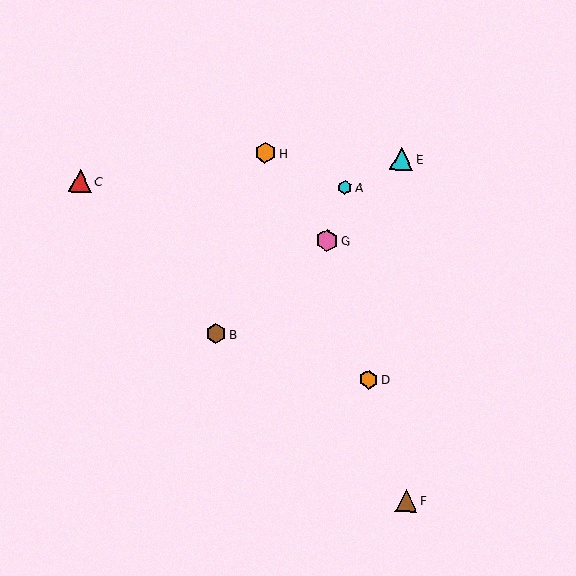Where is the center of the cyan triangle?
The center of the cyan triangle is at (401, 159).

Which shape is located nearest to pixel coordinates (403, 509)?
The brown triangle (labeled F) at (406, 501) is nearest to that location.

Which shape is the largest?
The red triangle (labeled C) is the largest.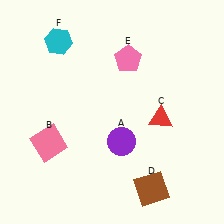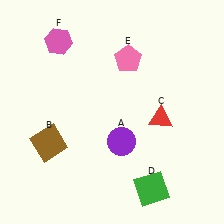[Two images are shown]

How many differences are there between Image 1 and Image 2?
There are 3 differences between the two images.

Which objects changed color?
B changed from pink to brown. D changed from brown to green. F changed from cyan to pink.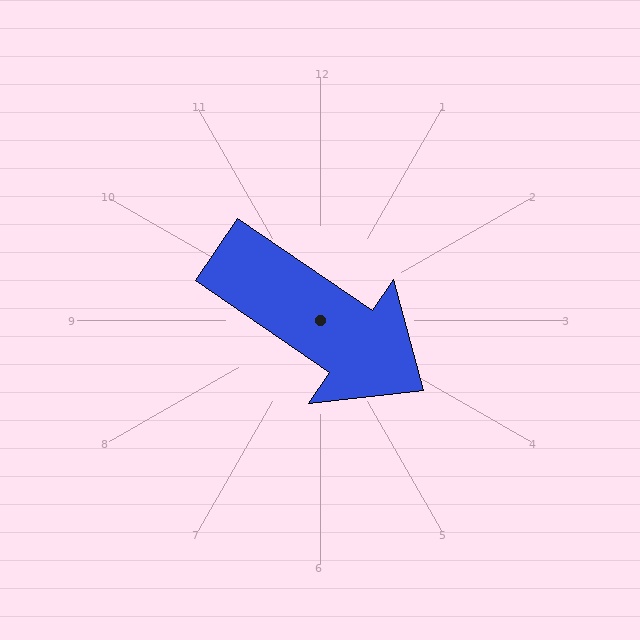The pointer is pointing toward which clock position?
Roughly 4 o'clock.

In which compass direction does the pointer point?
Southeast.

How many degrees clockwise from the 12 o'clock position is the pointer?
Approximately 124 degrees.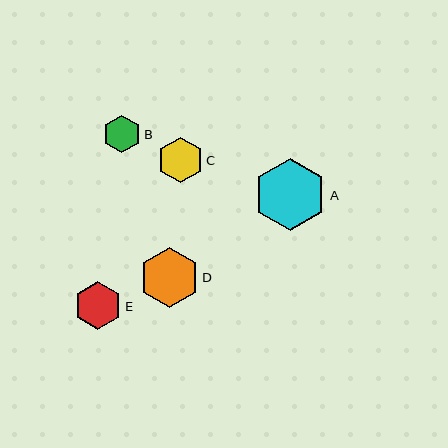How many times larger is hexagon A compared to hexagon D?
Hexagon A is approximately 1.2 times the size of hexagon D.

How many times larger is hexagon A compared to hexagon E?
Hexagon A is approximately 1.5 times the size of hexagon E.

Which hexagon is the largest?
Hexagon A is the largest with a size of approximately 73 pixels.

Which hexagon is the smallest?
Hexagon B is the smallest with a size of approximately 37 pixels.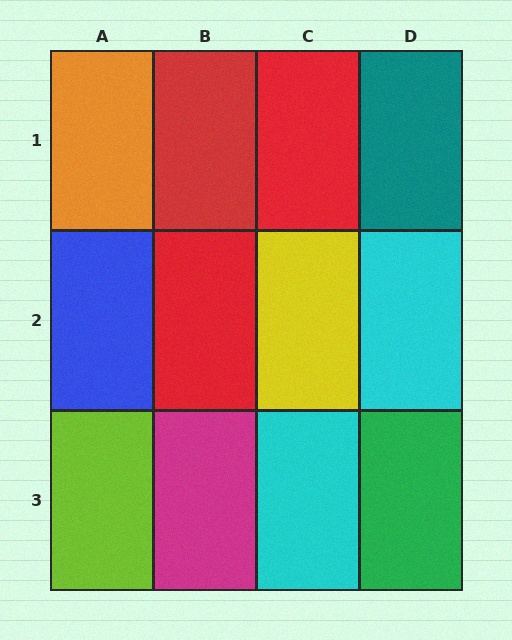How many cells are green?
1 cell is green.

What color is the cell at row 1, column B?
Red.